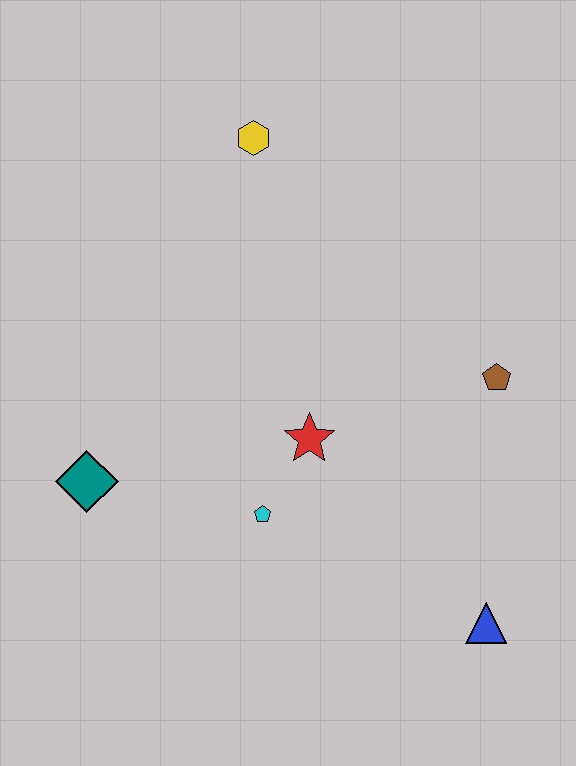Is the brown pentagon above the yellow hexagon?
No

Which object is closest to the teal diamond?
The cyan pentagon is closest to the teal diamond.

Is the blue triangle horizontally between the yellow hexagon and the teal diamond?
No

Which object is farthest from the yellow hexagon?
The blue triangle is farthest from the yellow hexagon.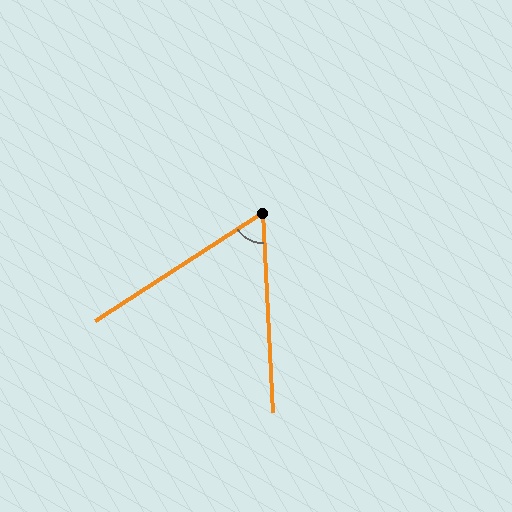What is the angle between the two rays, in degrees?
Approximately 60 degrees.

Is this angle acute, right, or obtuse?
It is acute.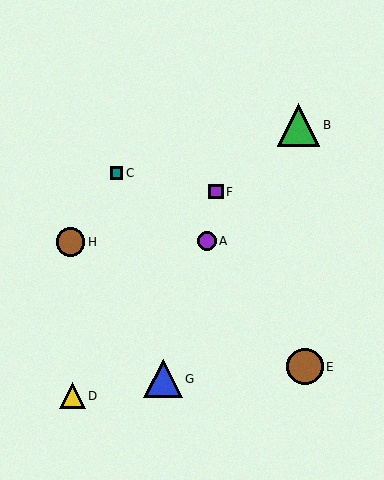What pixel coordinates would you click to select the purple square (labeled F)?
Click at (216, 192) to select the purple square F.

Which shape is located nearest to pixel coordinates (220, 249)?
The purple circle (labeled A) at (207, 241) is nearest to that location.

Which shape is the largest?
The green triangle (labeled B) is the largest.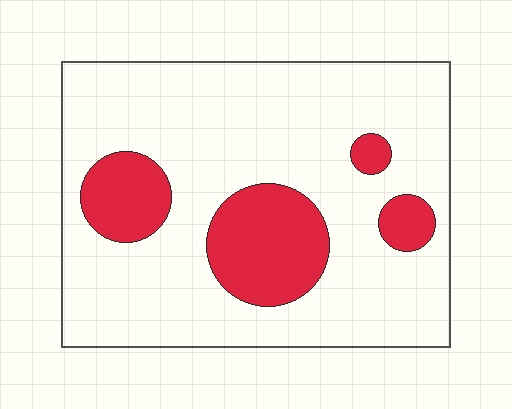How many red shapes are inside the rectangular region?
4.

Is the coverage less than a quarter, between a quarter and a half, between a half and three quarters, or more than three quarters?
Less than a quarter.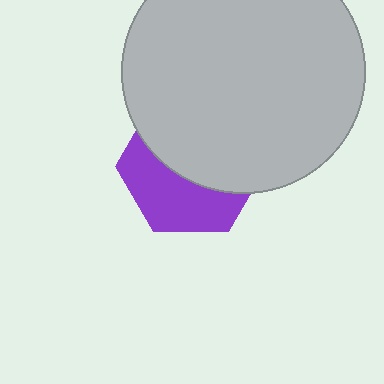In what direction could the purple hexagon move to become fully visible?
The purple hexagon could move down. That would shift it out from behind the light gray circle entirely.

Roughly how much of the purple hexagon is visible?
A small part of it is visible (roughly 43%).